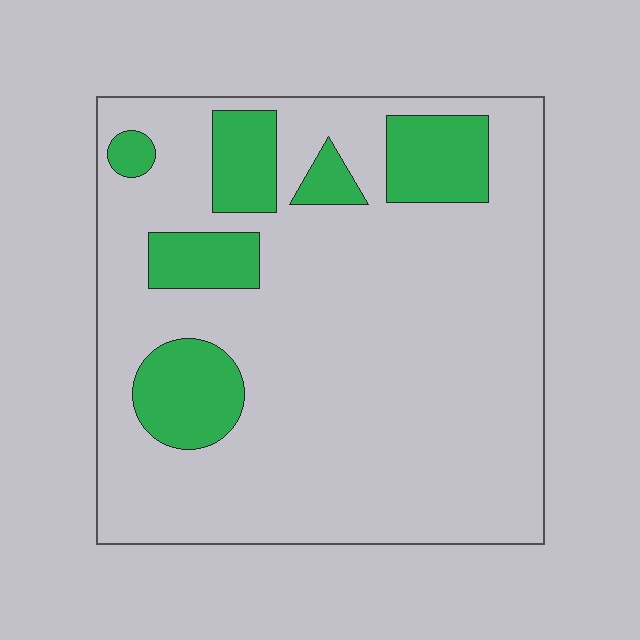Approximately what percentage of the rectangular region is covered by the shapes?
Approximately 20%.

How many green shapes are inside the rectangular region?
6.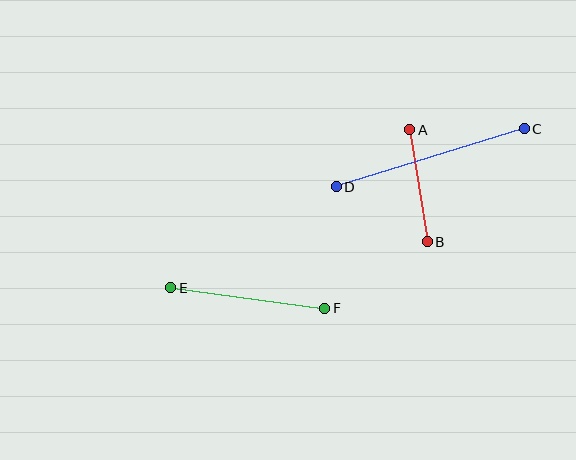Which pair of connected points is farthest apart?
Points C and D are farthest apart.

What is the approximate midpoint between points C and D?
The midpoint is at approximately (430, 158) pixels.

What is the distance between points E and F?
The distance is approximately 155 pixels.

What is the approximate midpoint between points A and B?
The midpoint is at approximately (419, 186) pixels.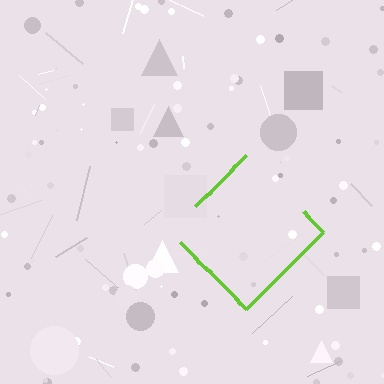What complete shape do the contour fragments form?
The contour fragments form a diamond.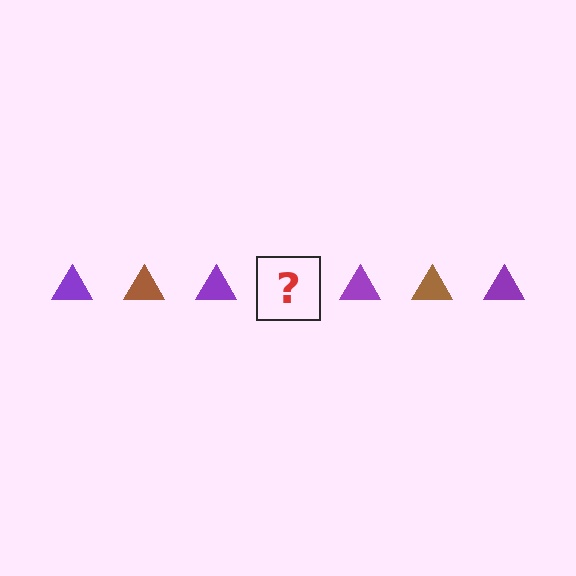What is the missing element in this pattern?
The missing element is a brown triangle.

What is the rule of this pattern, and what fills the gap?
The rule is that the pattern cycles through purple, brown triangles. The gap should be filled with a brown triangle.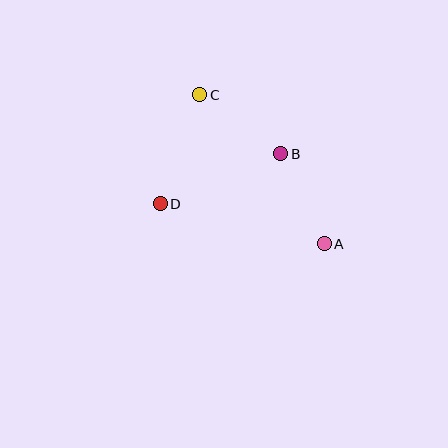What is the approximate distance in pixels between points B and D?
The distance between B and D is approximately 130 pixels.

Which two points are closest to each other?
Points B and C are closest to each other.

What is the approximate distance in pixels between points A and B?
The distance between A and B is approximately 100 pixels.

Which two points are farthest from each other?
Points A and C are farthest from each other.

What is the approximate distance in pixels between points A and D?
The distance between A and D is approximately 169 pixels.